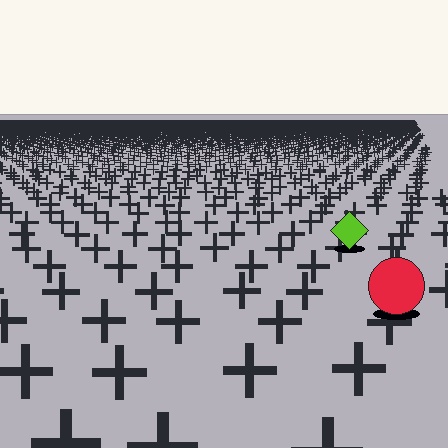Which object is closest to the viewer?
The red circle is closest. The texture marks near it are larger and more spread out.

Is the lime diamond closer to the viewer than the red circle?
No. The red circle is closer — you can tell from the texture gradient: the ground texture is coarser near it.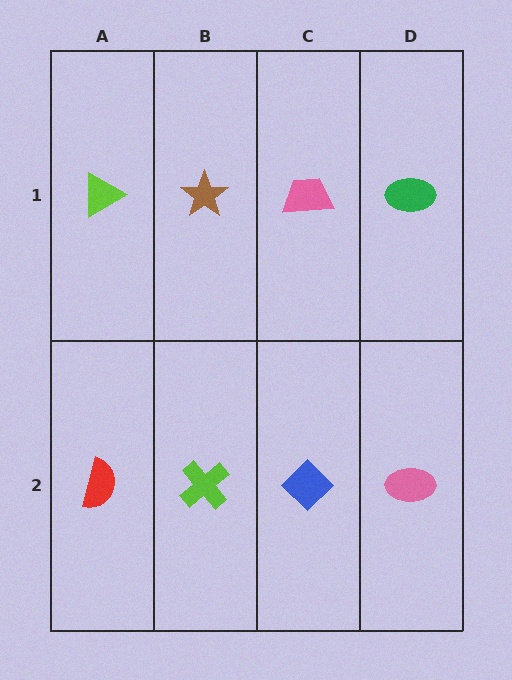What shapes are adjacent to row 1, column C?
A blue diamond (row 2, column C), a brown star (row 1, column B), a green ellipse (row 1, column D).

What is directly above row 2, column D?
A green ellipse.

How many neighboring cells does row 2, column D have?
2.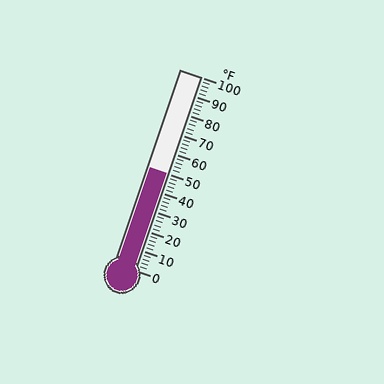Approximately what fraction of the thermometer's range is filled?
The thermometer is filled to approximately 50% of its range.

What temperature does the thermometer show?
The thermometer shows approximately 50°F.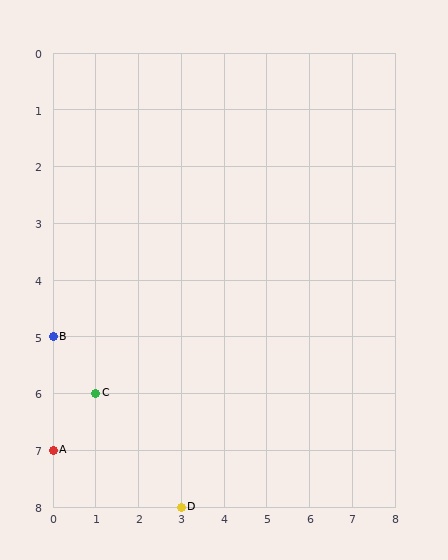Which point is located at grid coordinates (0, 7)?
Point A is at (0, 7).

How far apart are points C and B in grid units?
Points C and B are 1 column and 1 row apart (about 1.4 grid units diagonally).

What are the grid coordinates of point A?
Point A is at grid coordinates (0, 7).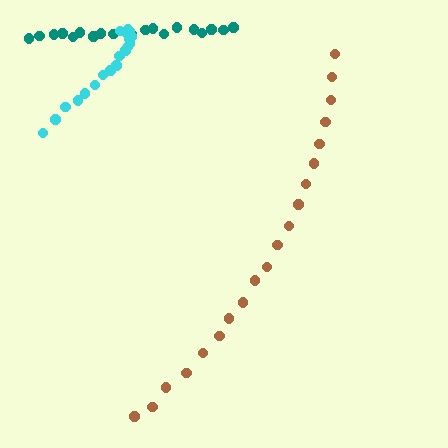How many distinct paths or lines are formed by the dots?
There are 3 distinct paths.